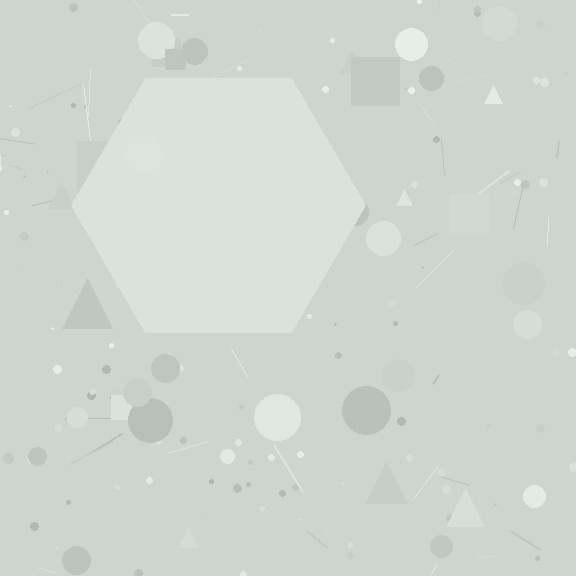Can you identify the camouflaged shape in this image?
The camouflaged shape is a hexagon.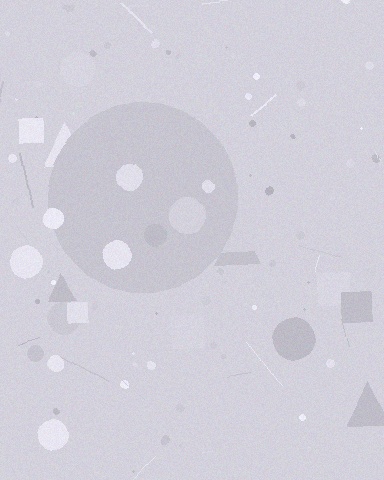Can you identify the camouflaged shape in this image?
The camouflaged shape is a circle.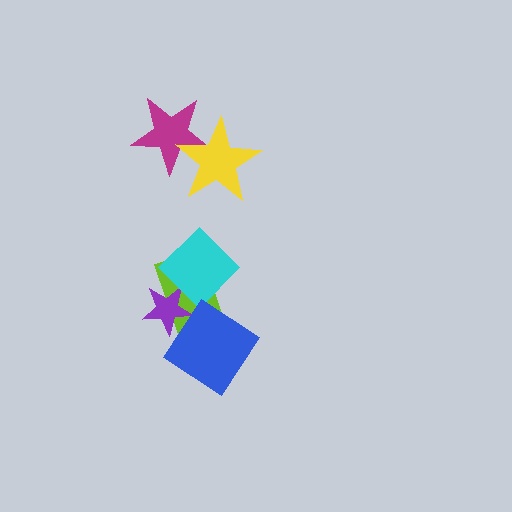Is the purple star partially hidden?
Yes, it is partially covered by another shape.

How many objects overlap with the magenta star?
1 object overlaps with the magenta star.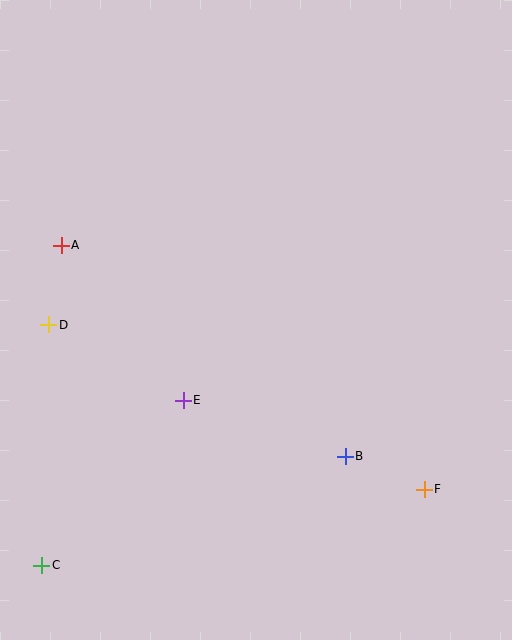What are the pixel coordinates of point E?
Point E is at (183, 400).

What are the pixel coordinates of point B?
Point B is at (345, 456).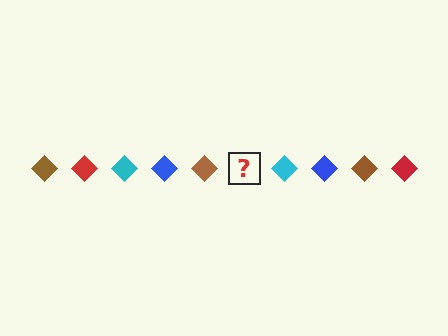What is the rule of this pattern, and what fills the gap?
The rule is that the pattern cycles through brown, red, cyan, blue diamonds. The gap should be filled with a red diamond.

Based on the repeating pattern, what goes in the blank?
The blank should be a red diamond.